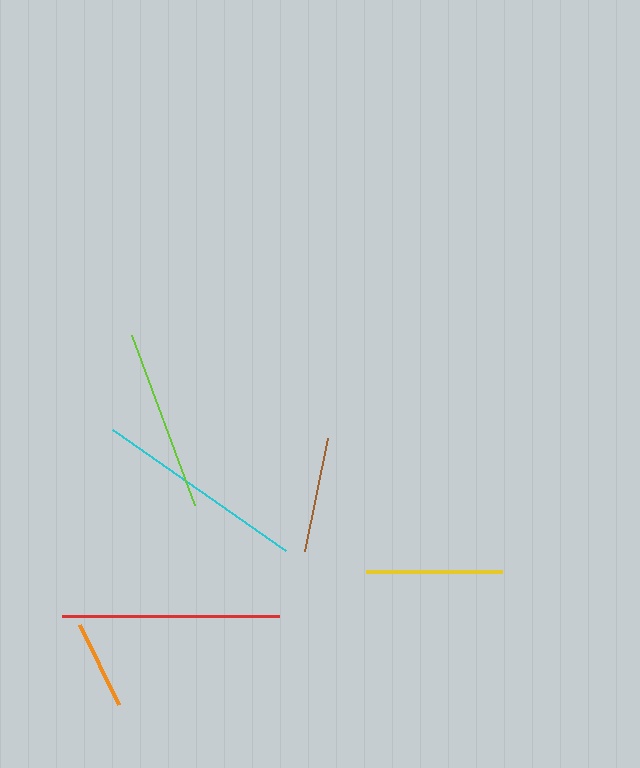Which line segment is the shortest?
The orange line is the shortest at approximately 90 pixels.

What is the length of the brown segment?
The brown segment is approximately 115 pixels long.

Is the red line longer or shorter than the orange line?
The red line is longer than the orange line.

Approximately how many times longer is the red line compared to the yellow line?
The red line is approximately 1.6 times the length of the yellow line.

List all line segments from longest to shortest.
From longest to shortest: red, cyan, lime, yellow, brown, orange.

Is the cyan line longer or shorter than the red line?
The red line is longer than the cyan line.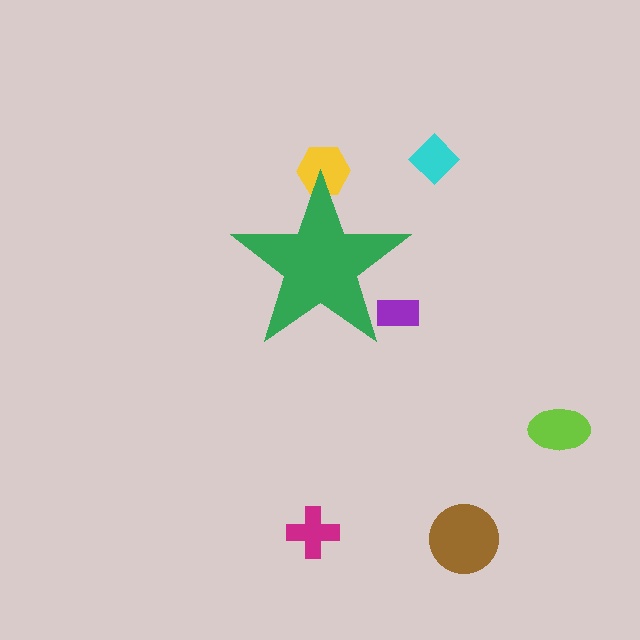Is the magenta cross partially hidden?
No, the magenta cross is fully visible.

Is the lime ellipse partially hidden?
No, the lime ellipse is fully visible.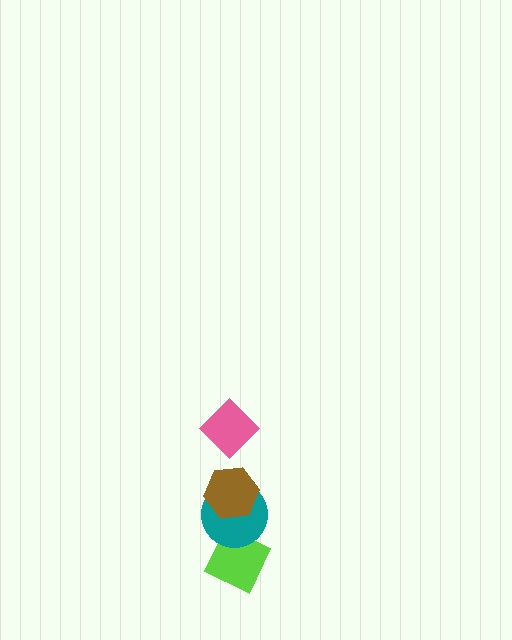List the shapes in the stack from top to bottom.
From top to bottom: the pink diamond, the brown hexagon, the teal circle, the lime diamond.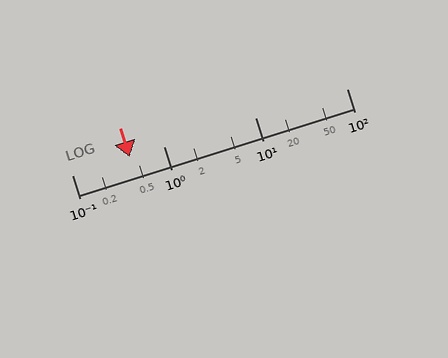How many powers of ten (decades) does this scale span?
The scale spans 3 decades, from 0.1 to 100.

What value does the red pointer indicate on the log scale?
The pointer indicates approximately 0.43.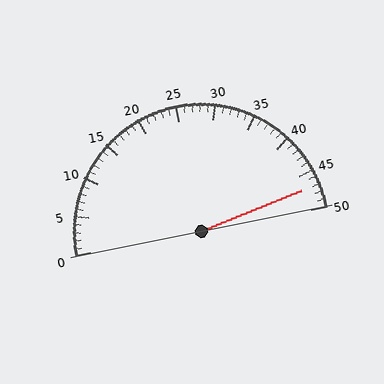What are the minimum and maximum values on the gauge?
The gauge ranges from 0 to 50.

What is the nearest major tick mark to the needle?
The nearest major tick mark is 45.